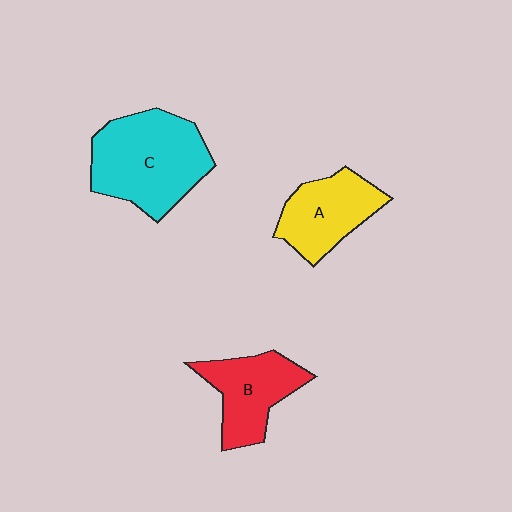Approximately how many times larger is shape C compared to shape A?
Approximately 1.5 times.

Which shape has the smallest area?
Shape A (yellow).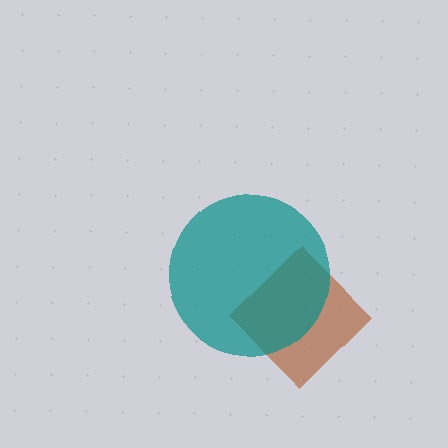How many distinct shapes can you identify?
There are 2 distinct shapes: a brown diamond, a teal circle.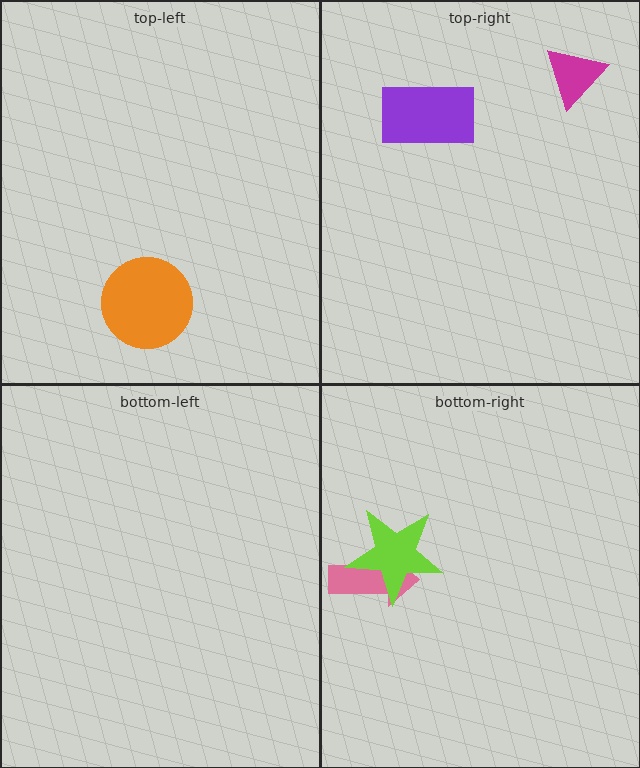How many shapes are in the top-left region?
1.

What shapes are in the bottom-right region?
The pink arrow, the lime star.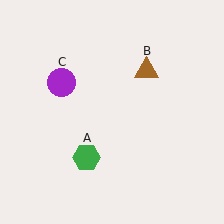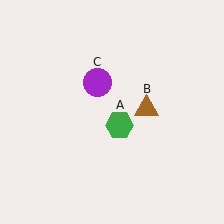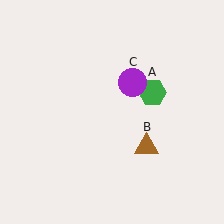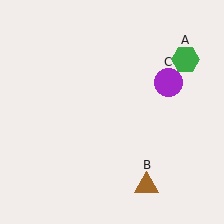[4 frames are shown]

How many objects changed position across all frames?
3 objects changed position: green hexagon (object A), brown triangle (object B), purple circle (object C).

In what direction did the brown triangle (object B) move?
The brown triangle (object B) moved down.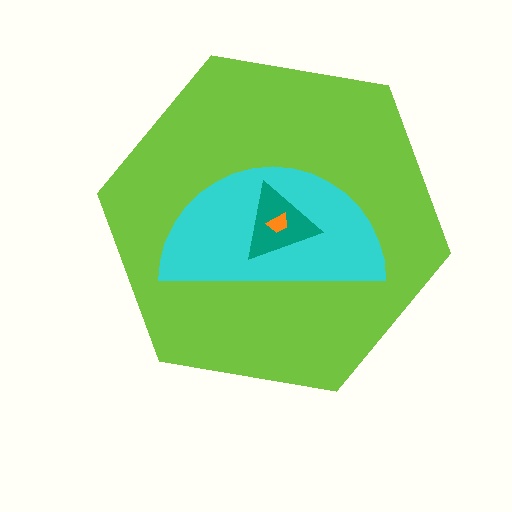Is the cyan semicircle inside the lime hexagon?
Yes.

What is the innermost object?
The orange trapezoid.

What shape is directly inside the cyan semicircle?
The teal triangle.